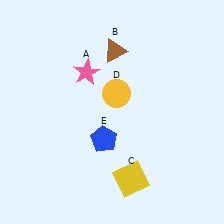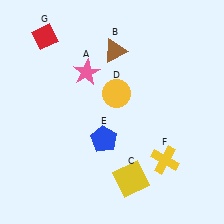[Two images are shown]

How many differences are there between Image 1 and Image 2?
There are 2 differences between the two images.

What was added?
A yellow cross (F), a red diamond (G) were added in Image 2.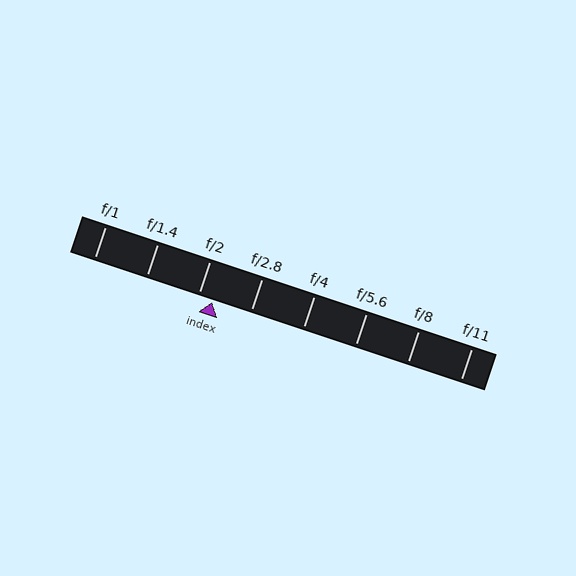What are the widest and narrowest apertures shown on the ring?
The widest aperture shown is f/1 and the narrowest is f/11.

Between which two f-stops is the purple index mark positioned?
The index mark is between f/2 and f/2.8.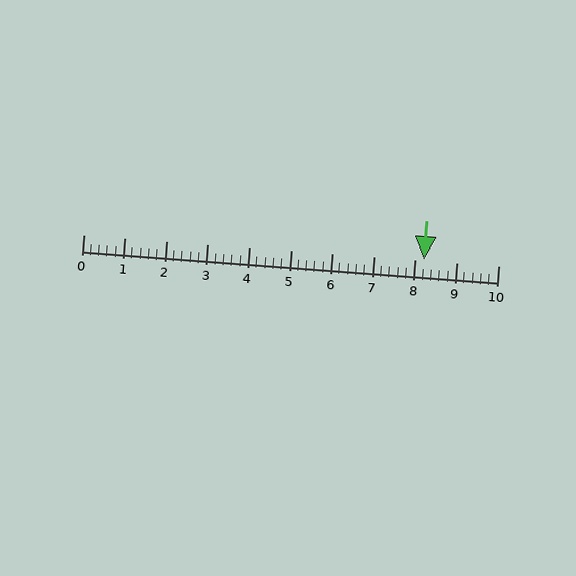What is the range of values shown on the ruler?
The ruler shows values from 0 to 10.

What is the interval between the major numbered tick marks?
The major tick marks are spaced 1 units apart.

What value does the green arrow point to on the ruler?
The green arrow points to approximately 8.2.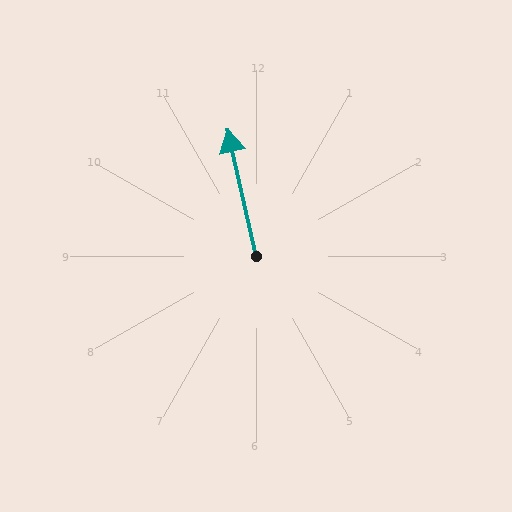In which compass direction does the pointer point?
North.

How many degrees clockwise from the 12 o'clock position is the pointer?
Approximately 347 degrees.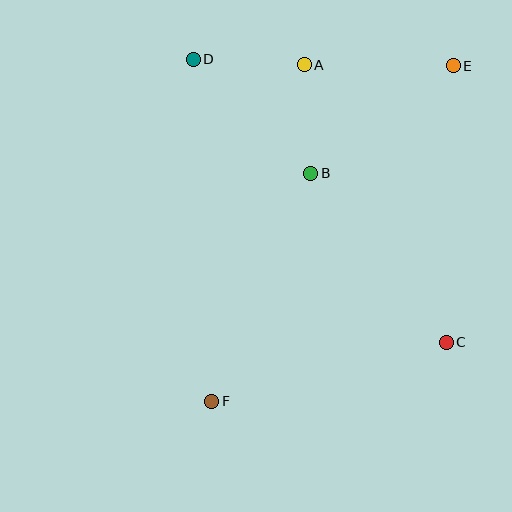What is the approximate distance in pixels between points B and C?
The distance between B and C is approximately 217 pixels.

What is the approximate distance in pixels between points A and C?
The distance between A and C is approximately 312 pixels.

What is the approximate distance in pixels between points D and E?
The distance between D and E is approximately 260 pixels.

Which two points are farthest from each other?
Points E and F are farthest from each other.